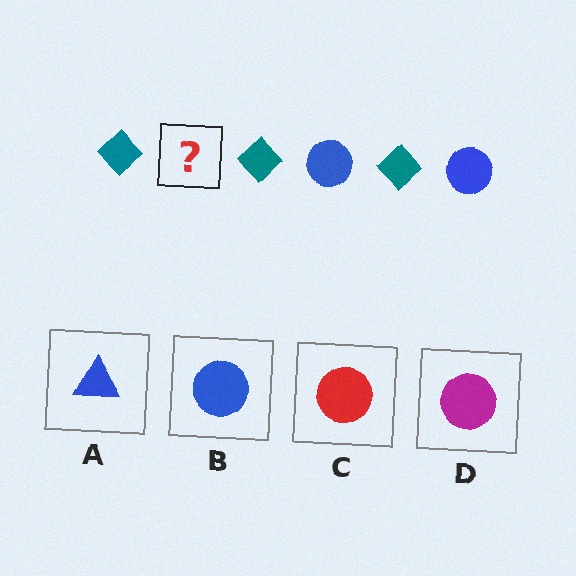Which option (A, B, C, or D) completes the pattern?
B.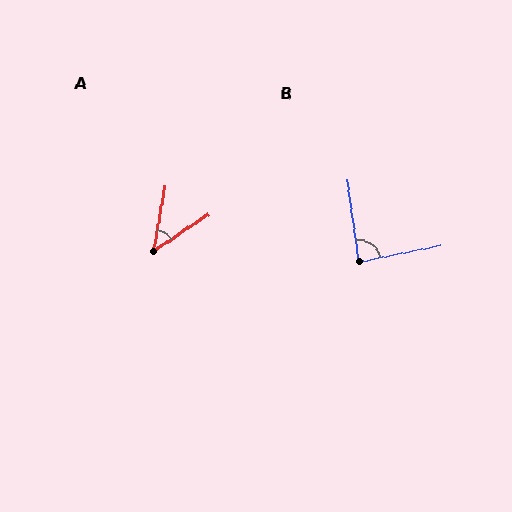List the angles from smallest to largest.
A (47°), B (86°).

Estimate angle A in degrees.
Approximately 47 degrees.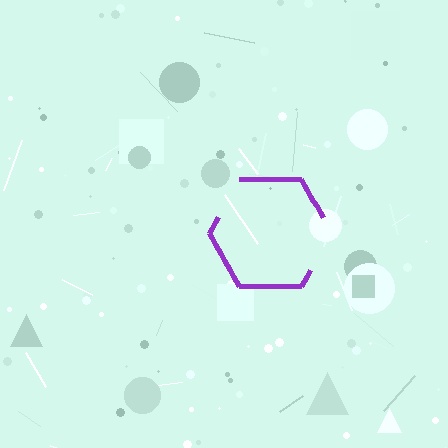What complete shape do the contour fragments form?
The contour fragments form a hexagon.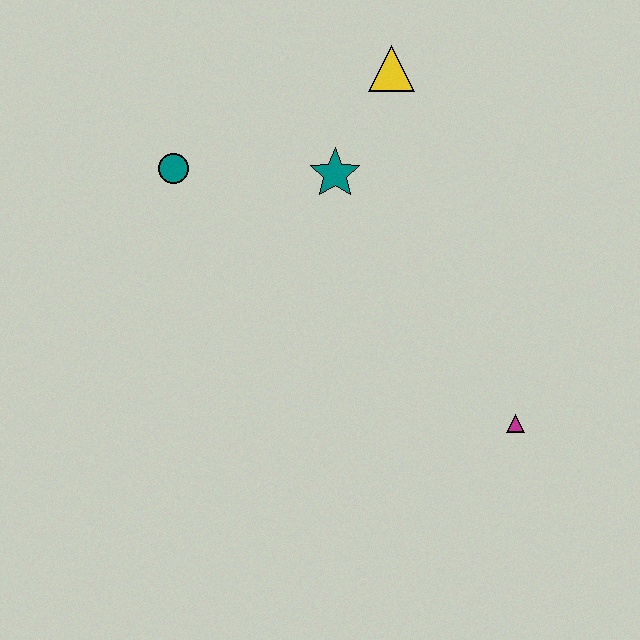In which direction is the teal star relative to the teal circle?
The teal star is to the right of the teal circle.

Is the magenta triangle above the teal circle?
No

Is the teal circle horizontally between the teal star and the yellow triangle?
No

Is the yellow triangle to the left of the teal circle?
No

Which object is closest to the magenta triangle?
The teal star is closest to the magenta triangle.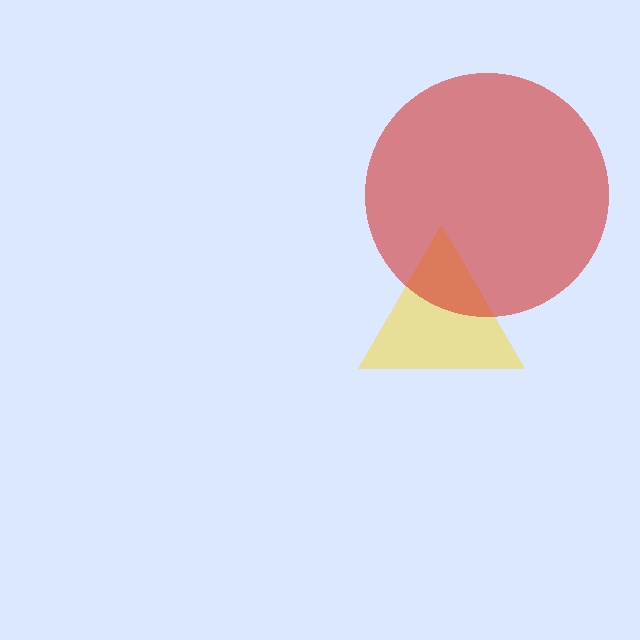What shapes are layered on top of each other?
The layered shapes are: a yellow triangle, a red circle.